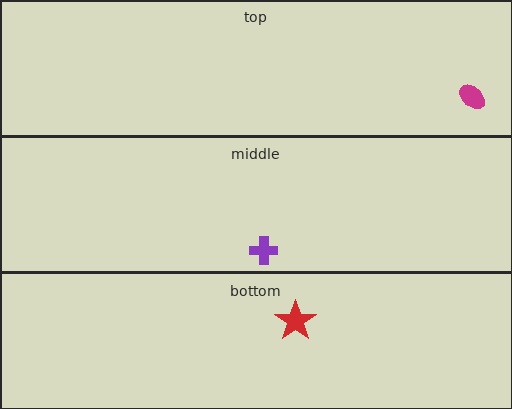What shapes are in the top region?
The magenta ellipse.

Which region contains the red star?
The bottom region.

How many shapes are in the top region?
1.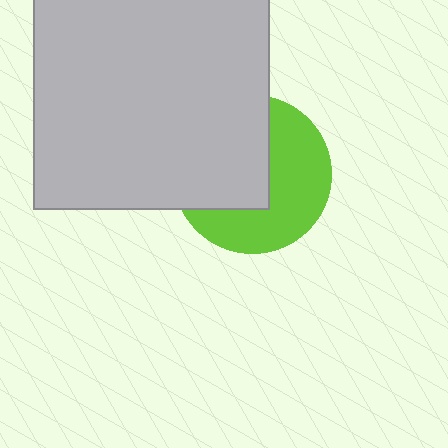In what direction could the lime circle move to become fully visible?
The lime circle could move right. That would shift it out from behind the light gray square entirely.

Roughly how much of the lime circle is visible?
About half of it is visible (roughly 52%).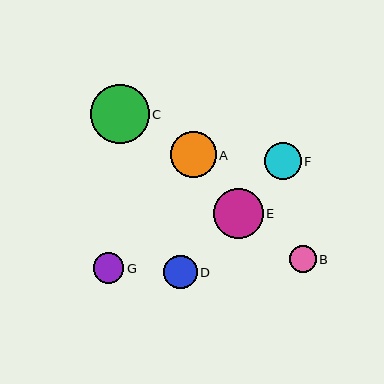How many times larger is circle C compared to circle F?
Circle C is approximately 1.6 times the size of circle F.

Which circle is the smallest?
Circle B is the smallest with a size of approximately 27 pixels.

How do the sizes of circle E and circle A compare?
Circle E and circle A are approximately the same size.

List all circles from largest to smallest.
From largest to smallest: C, E, A, F, D, G, B.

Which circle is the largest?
Circle C is the largest with a size of approximately 59 pixels.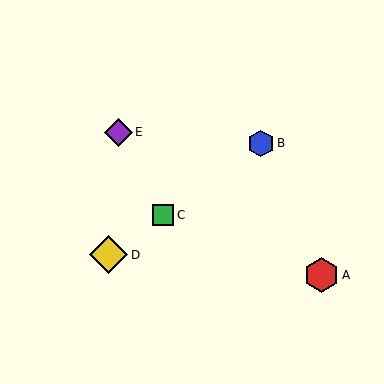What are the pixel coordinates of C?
Object C is at (163, 215).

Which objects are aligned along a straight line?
Objects B, C, D are aligned along a straight line.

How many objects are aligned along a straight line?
3 objects (B, C, D) are aligned along a straight line.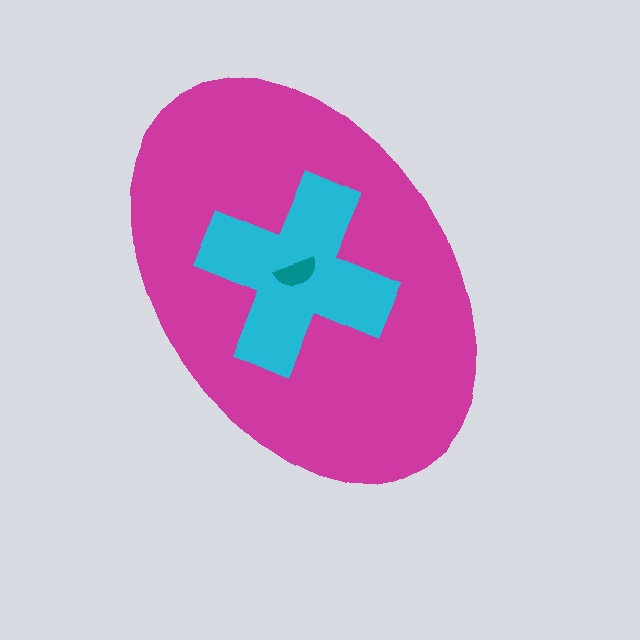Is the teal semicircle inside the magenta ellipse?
Yes.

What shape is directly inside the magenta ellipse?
The cyan cross.